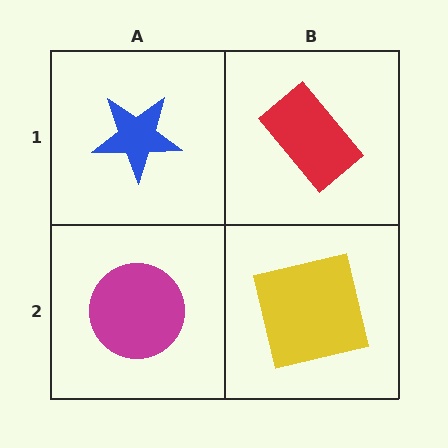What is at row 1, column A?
A blue star.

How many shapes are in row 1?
2 shapes.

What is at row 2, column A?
A magenta circle.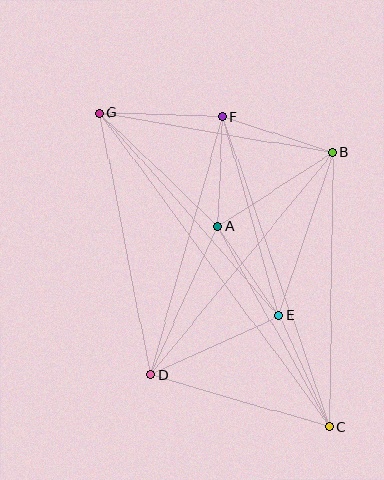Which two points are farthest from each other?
Points C and G are farthest from each other.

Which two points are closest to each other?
Points A and E are closest to each other.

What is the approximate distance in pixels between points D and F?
The distance between D and F is approximately 268 pixels.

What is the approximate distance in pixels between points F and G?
The distance between F and G is approximately 123 pixels.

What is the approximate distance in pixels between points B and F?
The distance between B and F is approximately 116 pixels.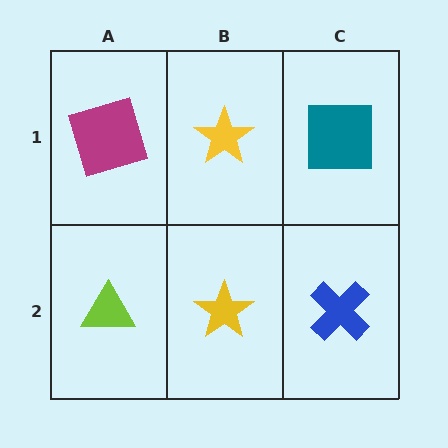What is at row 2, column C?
A blue cross.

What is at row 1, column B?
A yellow star.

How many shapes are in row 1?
3 shapes.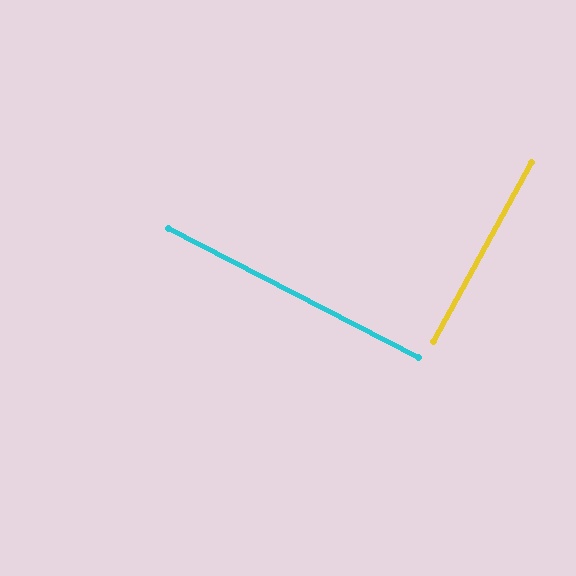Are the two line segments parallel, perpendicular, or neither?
Perpendicular — they meet at approximately 89°.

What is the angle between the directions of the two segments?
Approximately 89 degrees.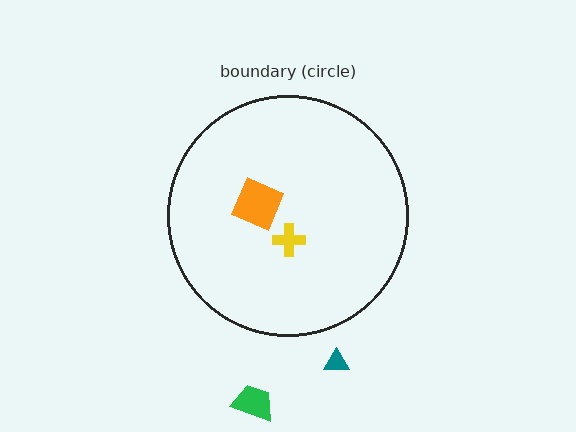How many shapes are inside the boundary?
2 inside, 2 outside.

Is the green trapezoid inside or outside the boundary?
Outside.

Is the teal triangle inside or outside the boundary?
Outside.